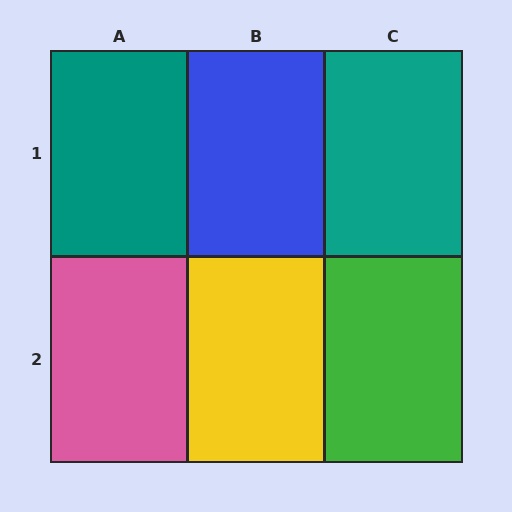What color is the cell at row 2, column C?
Green.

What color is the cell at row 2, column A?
Pink.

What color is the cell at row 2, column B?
Yellow.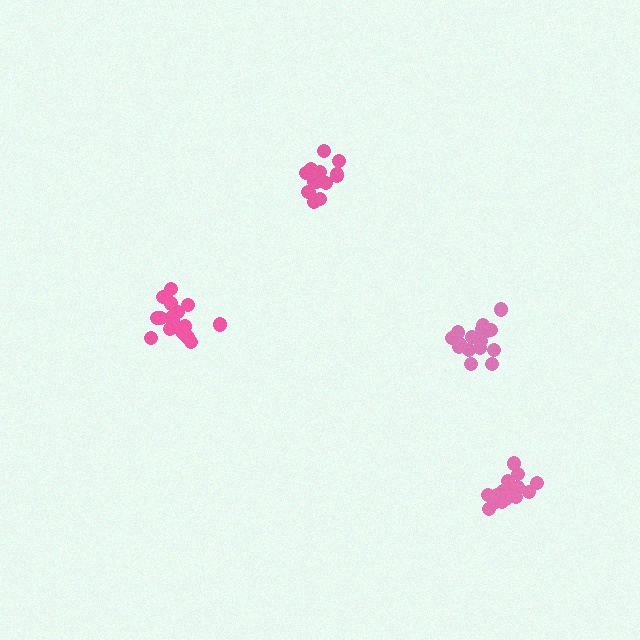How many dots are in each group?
Group 1: 14 dots, Group 2: 17 dots, Group 3: 16 dots, Group 4: 19 dots (66 total).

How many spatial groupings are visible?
There are 4 spatial groupings.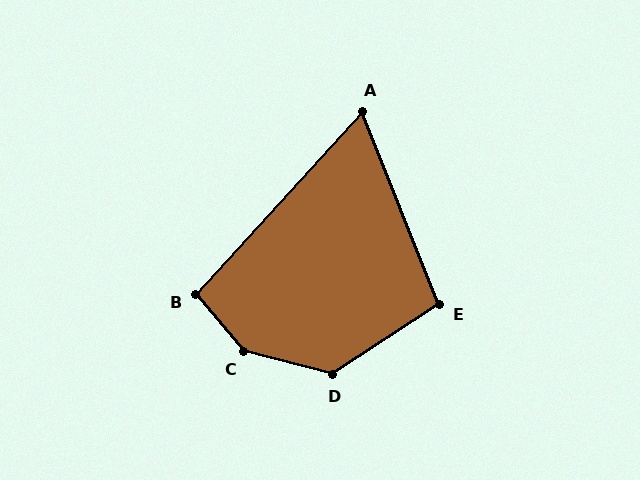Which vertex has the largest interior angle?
C, at approximately 144 degrees.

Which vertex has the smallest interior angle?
A, at approximately 64 degrees.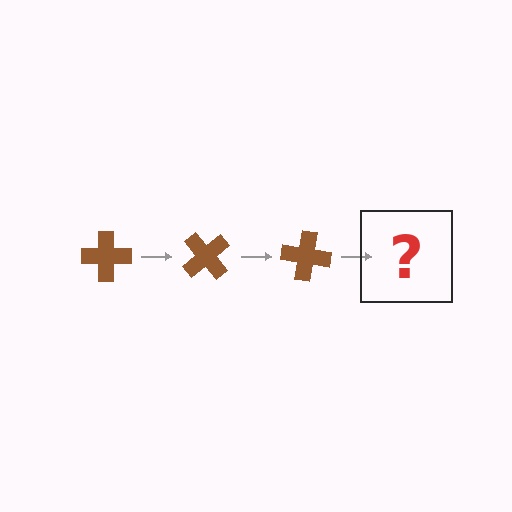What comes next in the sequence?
The next element should be a brown cross rotated 150 degrees.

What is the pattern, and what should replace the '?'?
The pattern is that the cross rotates 50 degrees each step. The '?' should be a brown cross rotated 150 degrees.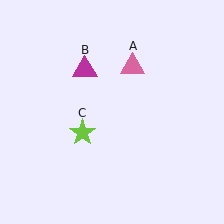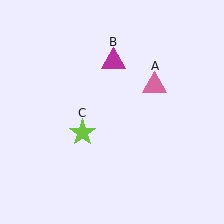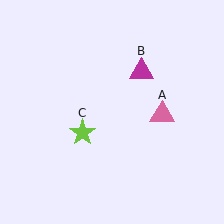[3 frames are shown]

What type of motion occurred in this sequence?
The pink triangle (object A), magenta triangle (object B) rotated clockwise around the center of the scene.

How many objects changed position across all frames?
2 objects changed position: pink triangle (object A), magenta triangle (object B).